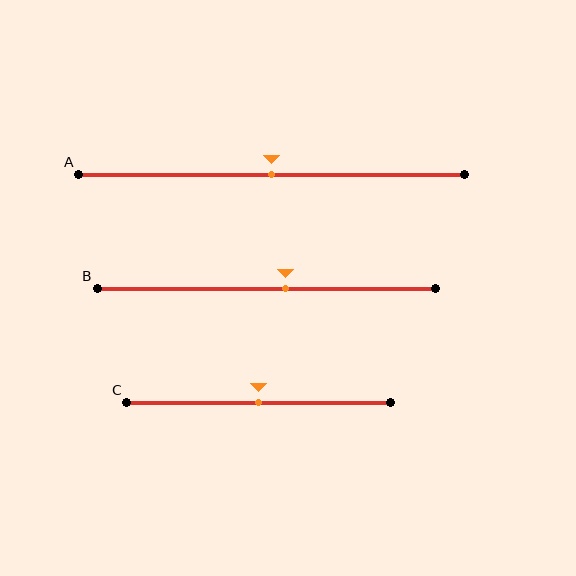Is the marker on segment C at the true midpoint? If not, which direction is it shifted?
Yes, the marker on segment C is at the true midpoint.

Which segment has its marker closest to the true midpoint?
Segment A has its marker closest to the true midpoint.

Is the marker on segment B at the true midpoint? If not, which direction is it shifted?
No, the marker on segment B is shifted to the right by about 6% of the segment length.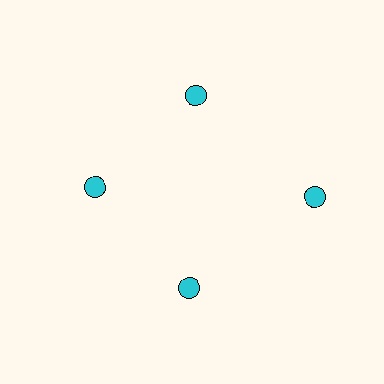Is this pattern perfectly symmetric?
No. The 4 cyan circles are arranged in a ring, but one element near the 3 o'clock position is pushed outward from the center, breaking the 4-fold rotational symmetry.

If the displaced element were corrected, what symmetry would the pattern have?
It would have 4-fold rotational symmetry — the pattern would map onto itself every 90 degrees.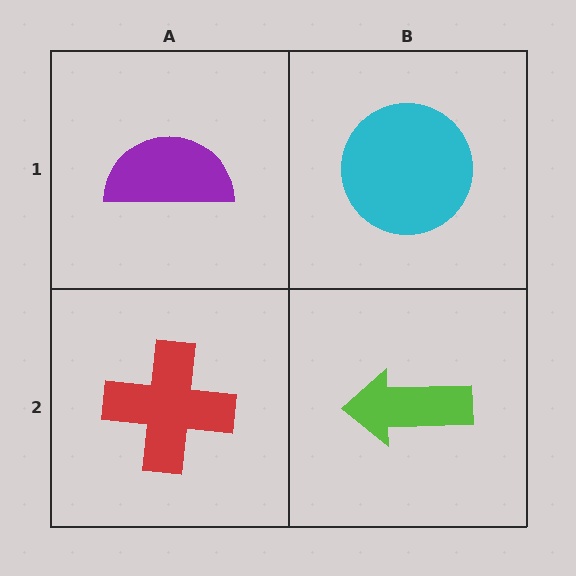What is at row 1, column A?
A purple semicircle.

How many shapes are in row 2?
2 shapes.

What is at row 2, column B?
A lime arrow.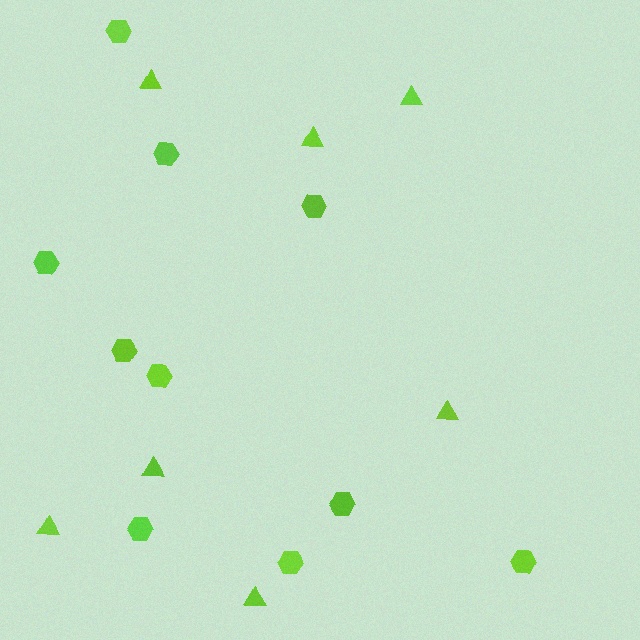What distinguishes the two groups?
There are 2 groups: one group of hexagons (10) and one group of triangles (7).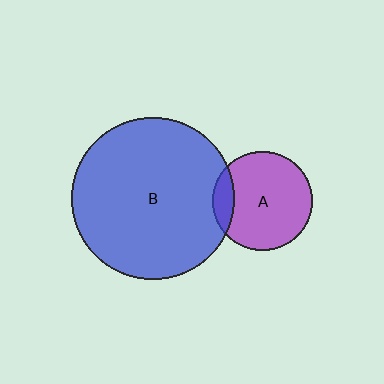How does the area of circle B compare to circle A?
Approximately 2.7 times.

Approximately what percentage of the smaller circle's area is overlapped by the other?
Approximately 15%.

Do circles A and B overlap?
Yes.